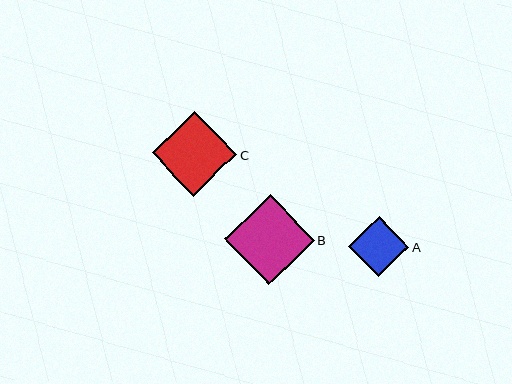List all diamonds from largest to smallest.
From largest to smallest: B, C, A.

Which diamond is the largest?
Diamond B is the largest with a size of approximately 89 pixels.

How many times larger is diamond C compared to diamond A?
Diamond C is approximately 1.4 times the size of diamond A.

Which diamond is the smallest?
Diamond A is the smallest with a size of approximately 60 pixels.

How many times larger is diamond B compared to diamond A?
Diamond B is approximately 1.5 times the size of diamond A.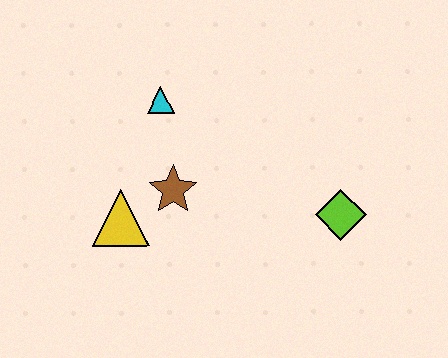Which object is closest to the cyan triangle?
The brown star is closest to the cyan triangle.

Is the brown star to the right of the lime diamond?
No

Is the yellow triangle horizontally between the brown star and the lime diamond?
No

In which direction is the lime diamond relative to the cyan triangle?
The lime diamond is to the right of the cyan triangle.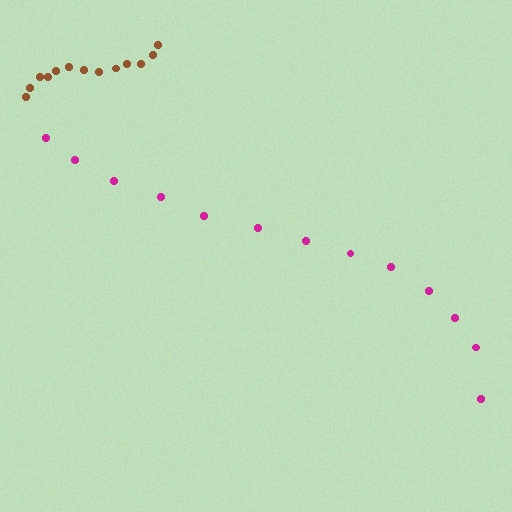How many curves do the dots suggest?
There are 2 distinct paths.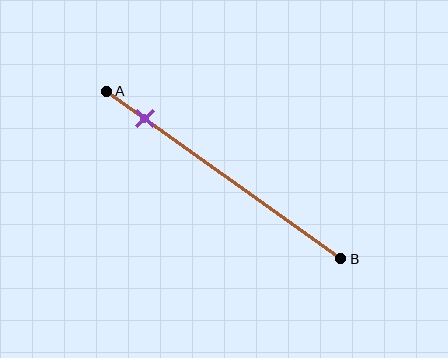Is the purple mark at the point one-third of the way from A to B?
No, the mark is at about 15% from A, not at the 33% one-third point.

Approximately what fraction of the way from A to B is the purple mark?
The purple mark is approximately 15% of the way from A to B.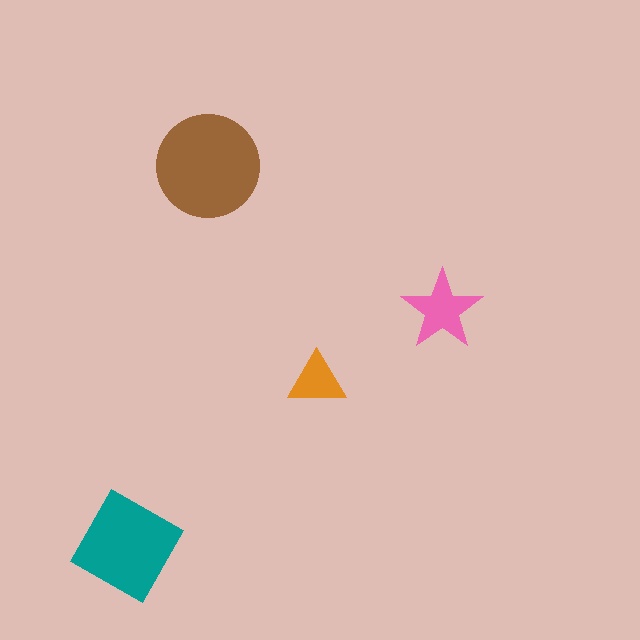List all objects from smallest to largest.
The orange triangle, the pink star, the teal diamond, the brown circle.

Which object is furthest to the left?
The teal diamond is leftmost.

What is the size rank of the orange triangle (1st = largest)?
4th.